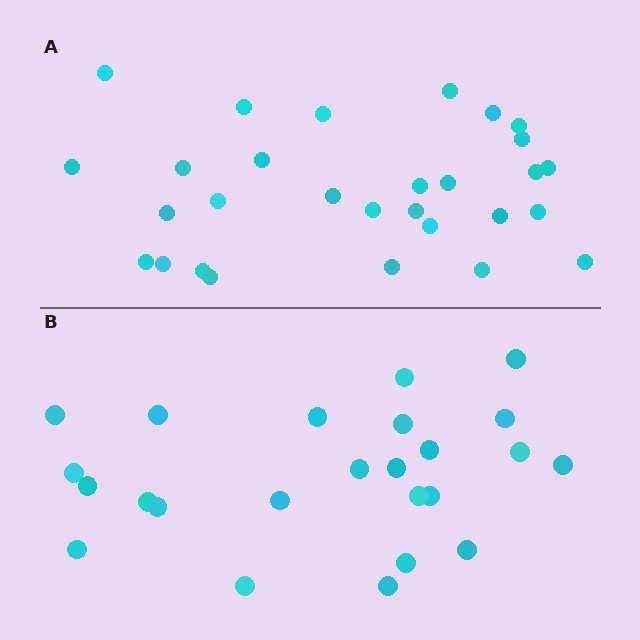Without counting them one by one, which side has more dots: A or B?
Region A (the top region) has more dots.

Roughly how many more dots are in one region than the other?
Region A has about 5 more dots than region B.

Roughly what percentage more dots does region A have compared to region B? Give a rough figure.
About 20% more.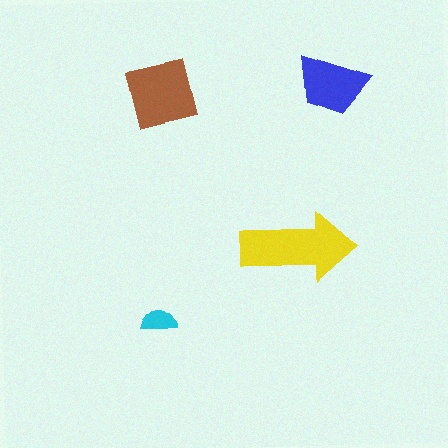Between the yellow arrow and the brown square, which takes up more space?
The yellow arrow.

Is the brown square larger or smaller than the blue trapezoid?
Larger.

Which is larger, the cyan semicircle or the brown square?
The brown square.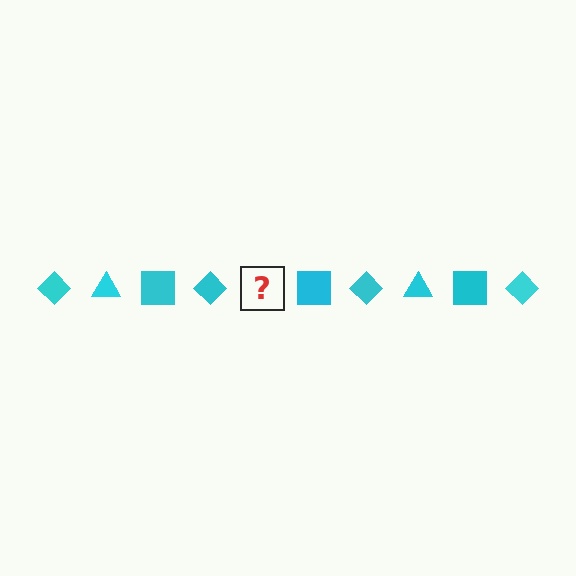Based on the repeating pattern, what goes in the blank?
The blank should be a cyan triangle.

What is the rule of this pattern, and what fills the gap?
The rule is that the pattern cycles through diamond, triangle, square shapes in cyan. The gap should be filled with a cyan triangle.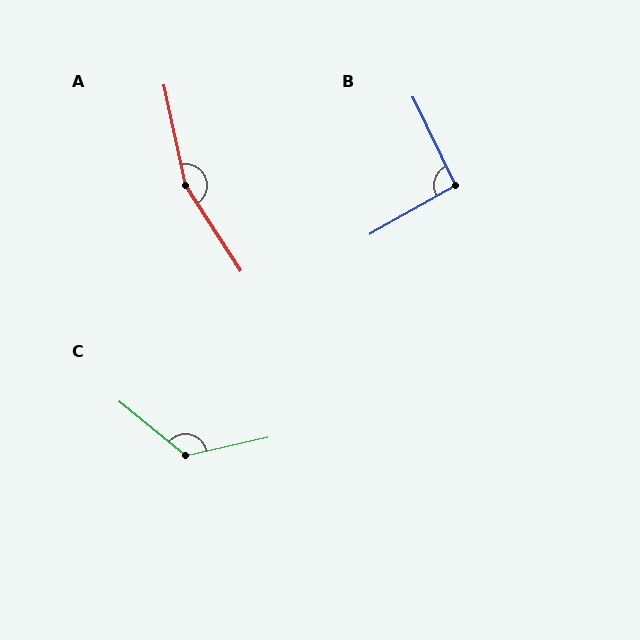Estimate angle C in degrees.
Approximately 128 degrees.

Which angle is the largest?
A, at approximately 159 degrees.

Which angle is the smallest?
B, at approximately 94 degrees.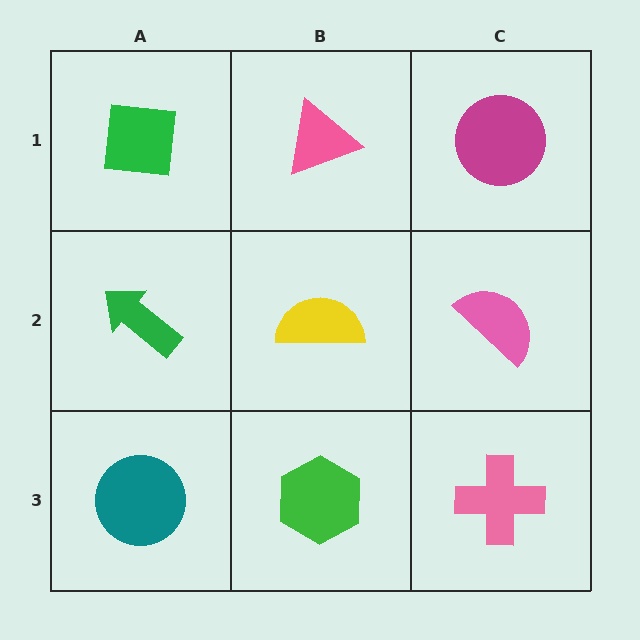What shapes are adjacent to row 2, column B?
A pink triangle (row 1, column B), a green hexagon (row 3, column B), a green arrow (row 2, column A), a pink semicircle (row 2, column C).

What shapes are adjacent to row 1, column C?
A pink semicircle (row 2, column C), a pink triangle (row 1, column B).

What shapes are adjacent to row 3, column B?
A yellow semicircle (row 2, column B), a teal circle (row 3, column A), a pink cross (row 3, column C).